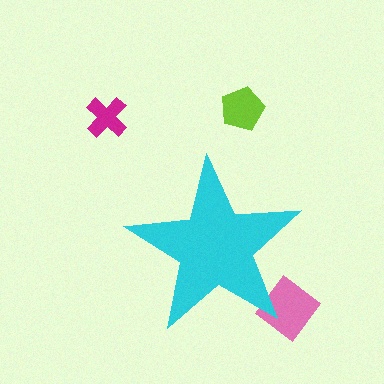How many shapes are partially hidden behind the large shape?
1 shape is partially hidden.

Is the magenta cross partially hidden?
No, the magenta cross is fully visible.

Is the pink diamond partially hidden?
Yes, the pink diamond is partially hidden behind the cyan star.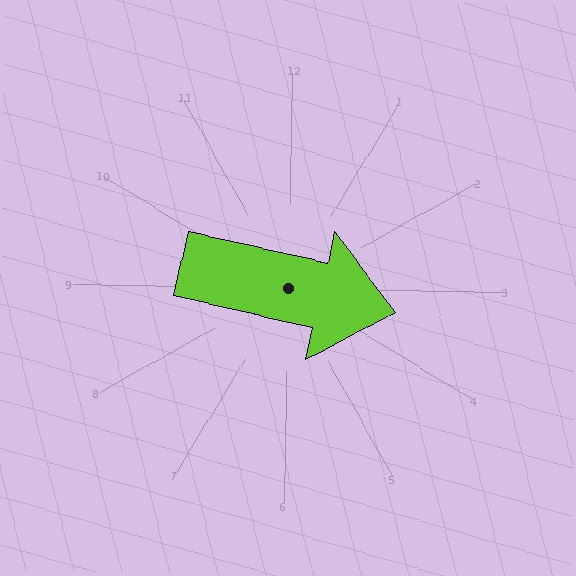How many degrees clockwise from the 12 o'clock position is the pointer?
Approximately 102 degrees.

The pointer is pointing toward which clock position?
Roughly 3 o'clock.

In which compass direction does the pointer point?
East.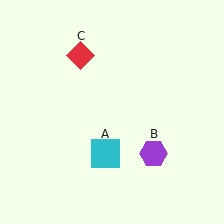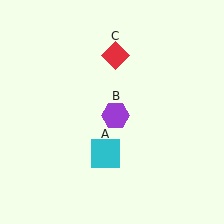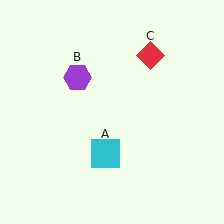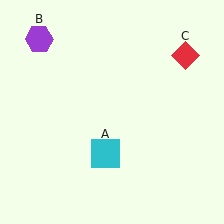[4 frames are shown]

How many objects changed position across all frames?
2 objects changed position: purple hexagon (object B), red diamond (object C).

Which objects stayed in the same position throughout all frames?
Cyan square (object A) remained stationary.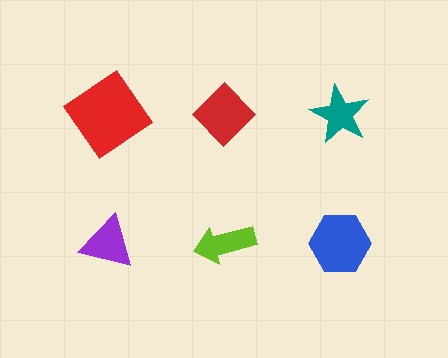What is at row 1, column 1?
A red diamond.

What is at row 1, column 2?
A red diamond.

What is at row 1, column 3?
A teal star.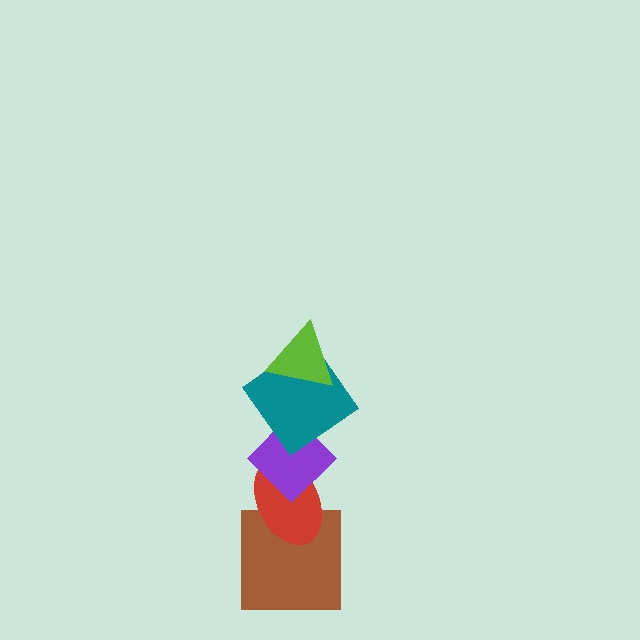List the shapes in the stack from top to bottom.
From top to bottom: the lime triangle, the teal diamond, the purple diamond, the red ellipse, the brown square.